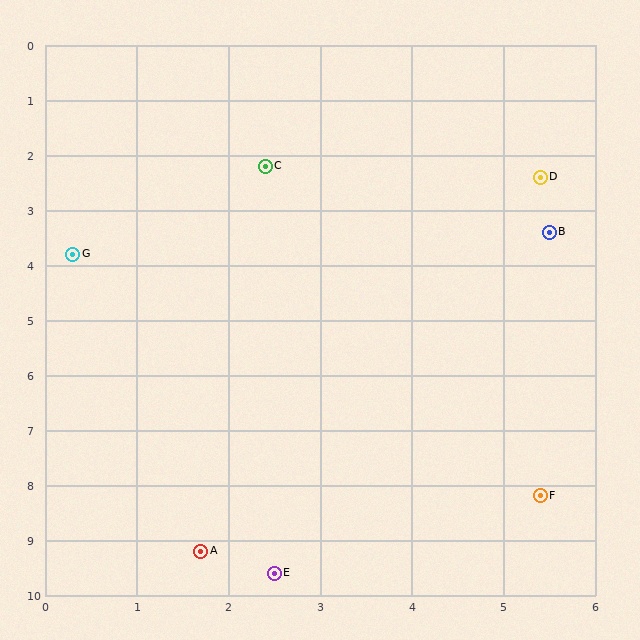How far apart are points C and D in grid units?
Points C and D are about 3.0 grid units apart.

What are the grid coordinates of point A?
Point A is at approximately (1.7, 9.2).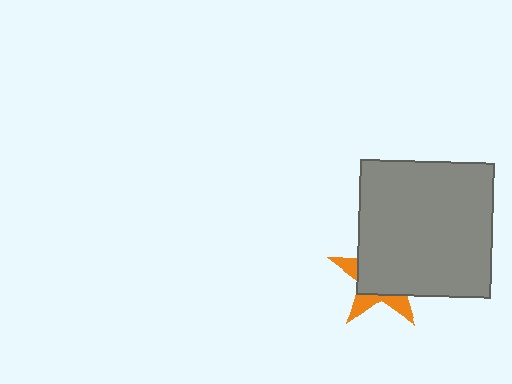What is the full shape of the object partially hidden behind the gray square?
The partially hidden object is an orange star.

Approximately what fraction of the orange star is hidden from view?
Roughly 67% of the orange star is hidden behind the gray square.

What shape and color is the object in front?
The object in front is a gray square.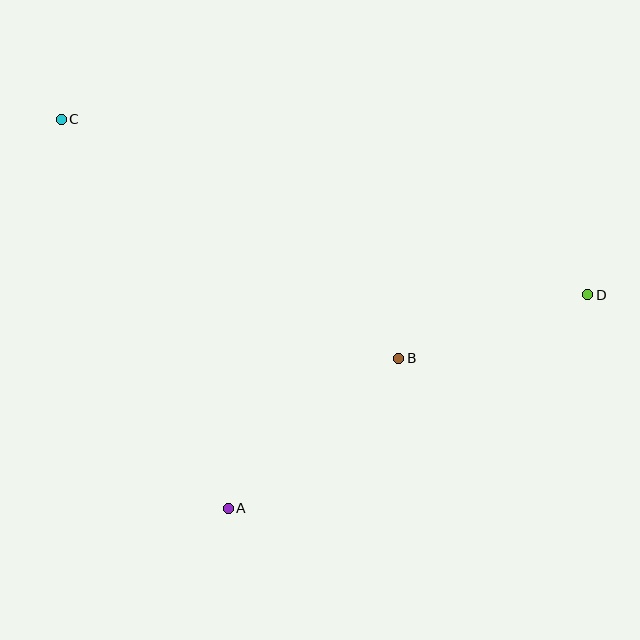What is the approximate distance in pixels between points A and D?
The distance between A and D is approximately 418 pixels.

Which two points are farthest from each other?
Points C and D are farthest from each other.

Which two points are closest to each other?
Points B and D are closest to each other.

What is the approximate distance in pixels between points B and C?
The distance between B and C is approximately 414 pixels.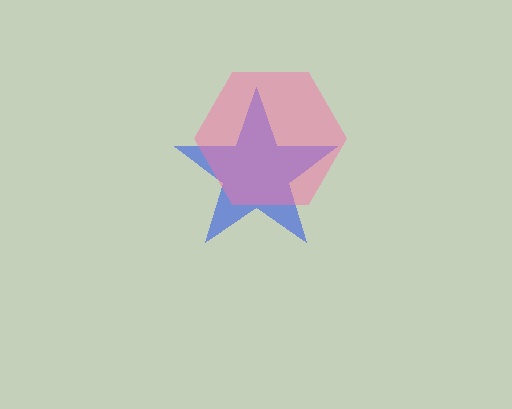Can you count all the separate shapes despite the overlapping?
Yes, there are 2 separate shapes.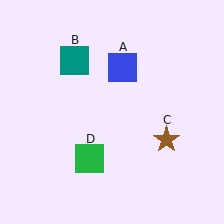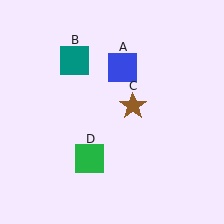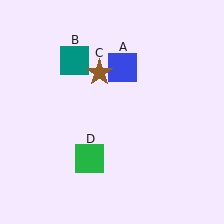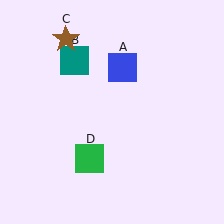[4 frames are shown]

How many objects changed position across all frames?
1 object changed position: brown star (object C).